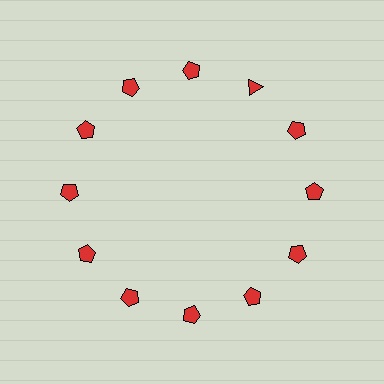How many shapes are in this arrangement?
There are 12 shapes arranged in a ring pattern.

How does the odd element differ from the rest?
It has a different shape: triangle instead of pentagon.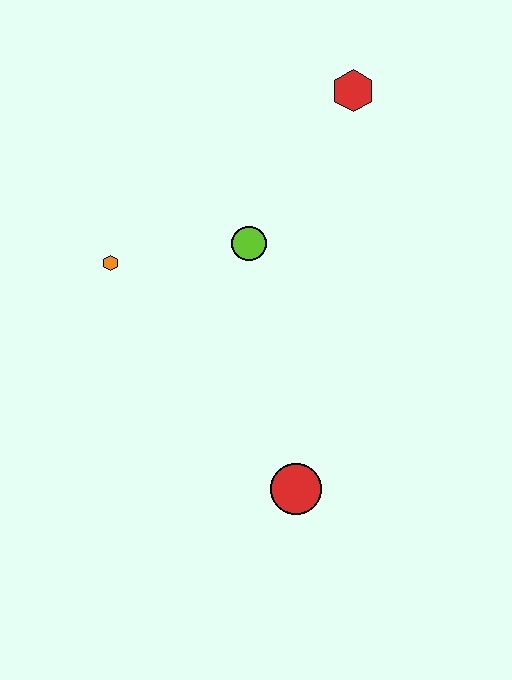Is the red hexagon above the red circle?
Yes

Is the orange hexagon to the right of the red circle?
No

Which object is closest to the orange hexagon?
The lime circle is closest to the orange hexagon.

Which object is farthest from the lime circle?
The red circle is farthest from the lime circle.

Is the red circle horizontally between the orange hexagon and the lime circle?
No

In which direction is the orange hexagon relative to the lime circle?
The orange hexagon is to the left of the lime circle.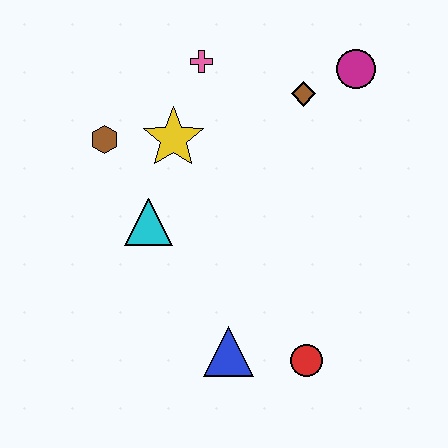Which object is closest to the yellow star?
The brown hexagon is closest to the yellow star.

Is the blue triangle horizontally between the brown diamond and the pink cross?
Yes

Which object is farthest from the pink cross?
The red circle is farthest from the pink cross.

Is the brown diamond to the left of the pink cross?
No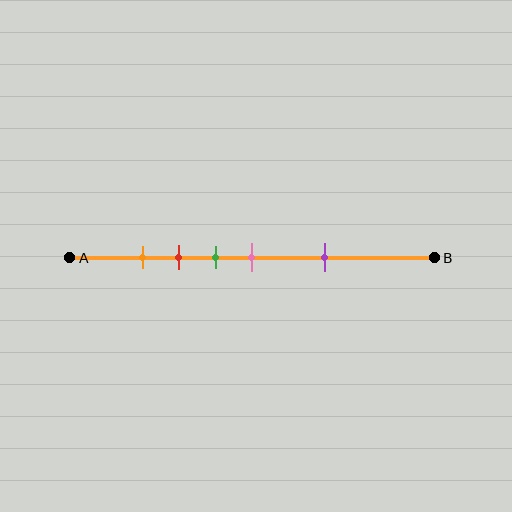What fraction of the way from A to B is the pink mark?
The pink mark is approximately 50% (0.5) of the way from A to B.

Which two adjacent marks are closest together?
The orange and red marks are the closest adjacent pair.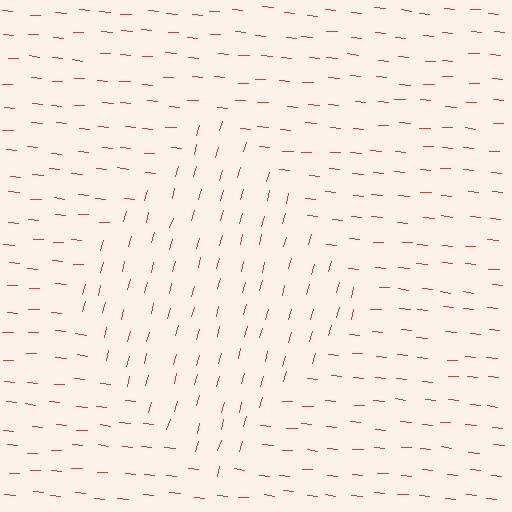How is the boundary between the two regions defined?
The boundary is defined purely by a change in line orientation (approximately 79 degrees difference). All lines are the same color and thickness.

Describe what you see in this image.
The image is filled with small red line segments. A diamond region in the image has lines oriented differently from the surrounding lines, creating a visible texture boundary.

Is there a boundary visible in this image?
Yes, there is a texture boundary formed by a change in line orientation.